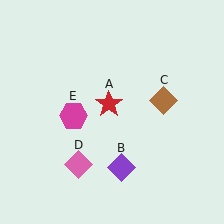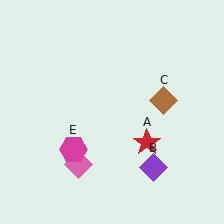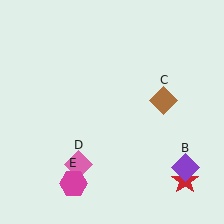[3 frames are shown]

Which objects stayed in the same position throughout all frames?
Brown diamond (object C) and pink diamond (object D) remained stationary.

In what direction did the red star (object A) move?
The red star (object A) moved down and to the right.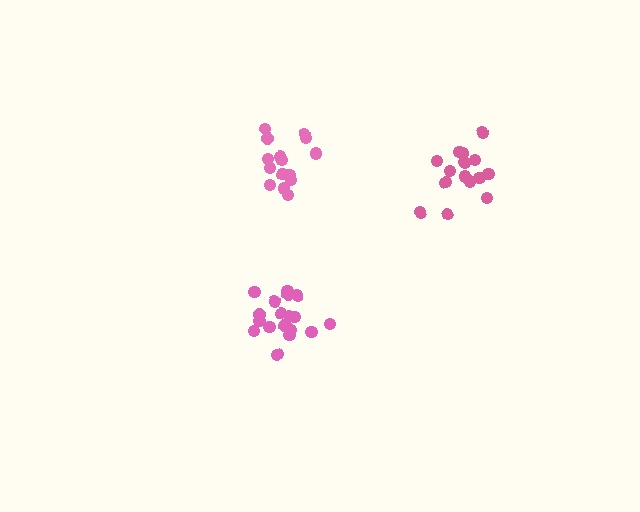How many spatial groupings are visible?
There are 3 spatial groupings.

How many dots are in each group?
Group 1: 19 dots, Group 2: 15 dots, Group 3: 16 dots (50 total).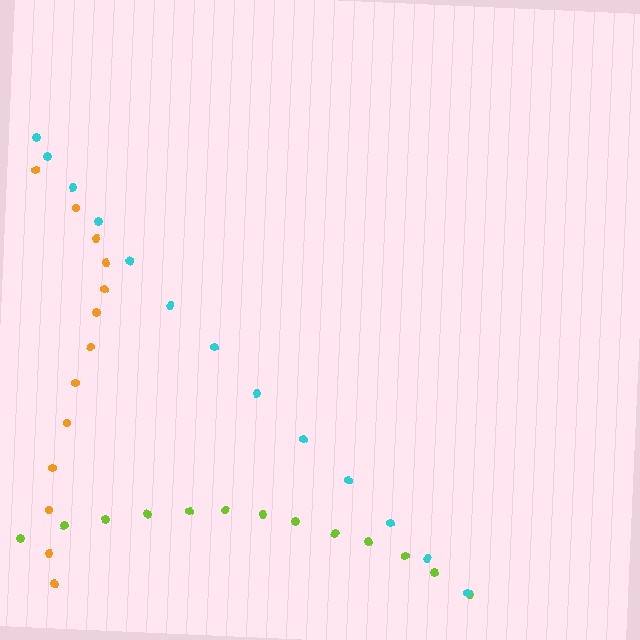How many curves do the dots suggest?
There are 3 distinct paths.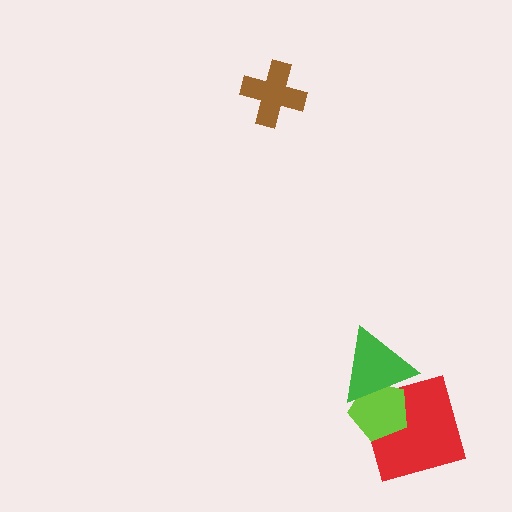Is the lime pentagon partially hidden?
Yes, it is partially covered by another shape.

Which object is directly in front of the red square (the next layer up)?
The lime pentagon is directly in front of the red square.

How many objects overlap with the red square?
2 objects overlap with the red square.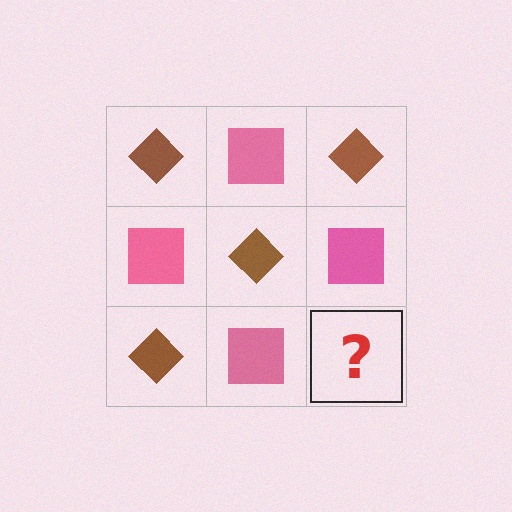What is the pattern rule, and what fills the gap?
The rule is that it alternates brown diamond and pink square in a checkerboard pattern. The gap should be filled with a brown diamond.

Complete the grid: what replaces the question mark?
The question mark should be replaced with a brown diamond.